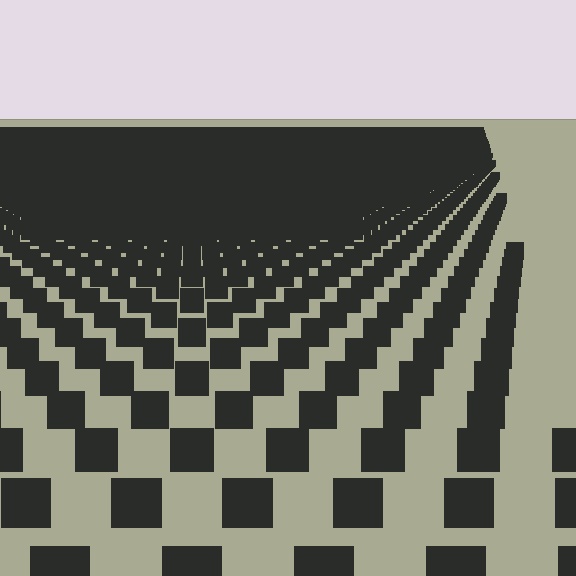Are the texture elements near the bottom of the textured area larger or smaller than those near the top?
Larger. Near the bottom, elements are closer to the viewer and appear at a bigger on-screen size.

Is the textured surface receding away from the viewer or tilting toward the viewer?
The surface is receding away from the viewer. Texture elements get smaller and denser toward the top.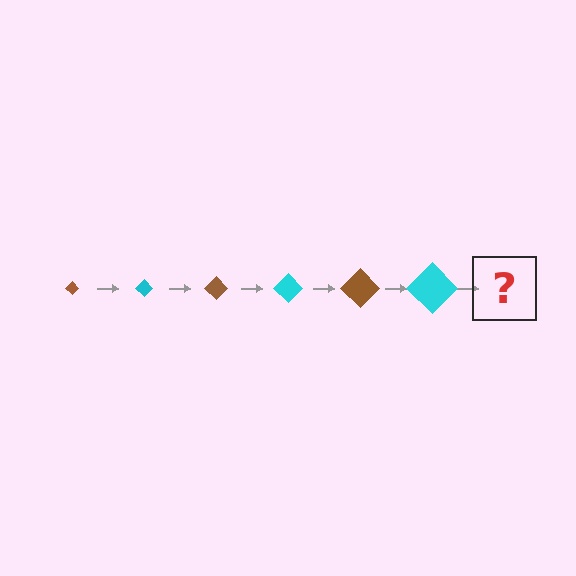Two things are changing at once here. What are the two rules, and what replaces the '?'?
The two rules are that the diamond grows larger each step and the color cycles through brown and cyan. The '?' should be a brown diamond, larger than the previous one.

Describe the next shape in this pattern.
It should be a brown diamond, larger than the previous one.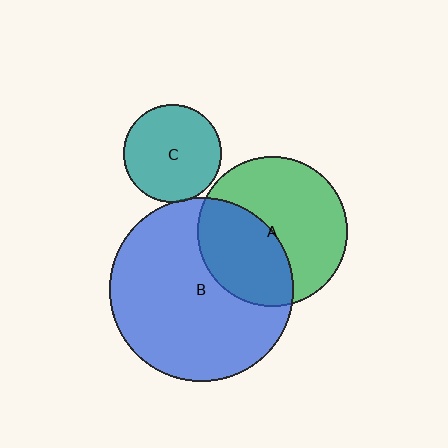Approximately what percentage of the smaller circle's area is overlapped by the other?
Approximately 5%.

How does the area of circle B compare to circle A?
Approximately 1.5 times.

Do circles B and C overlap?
Yes.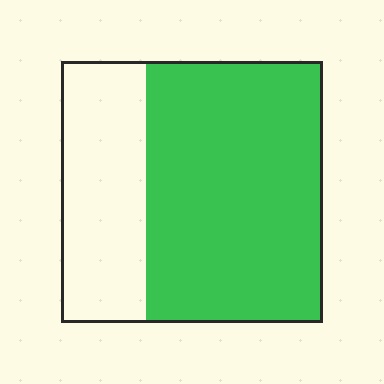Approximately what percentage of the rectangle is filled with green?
Approximately 70%.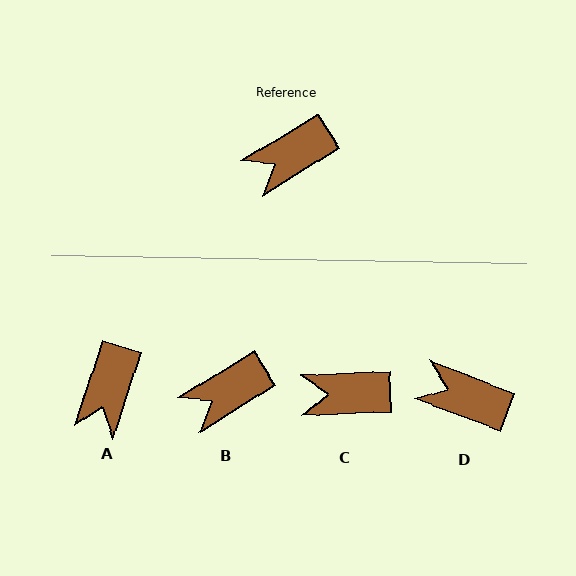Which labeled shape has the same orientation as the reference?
B.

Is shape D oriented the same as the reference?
No, it is off by about 53 degrees.